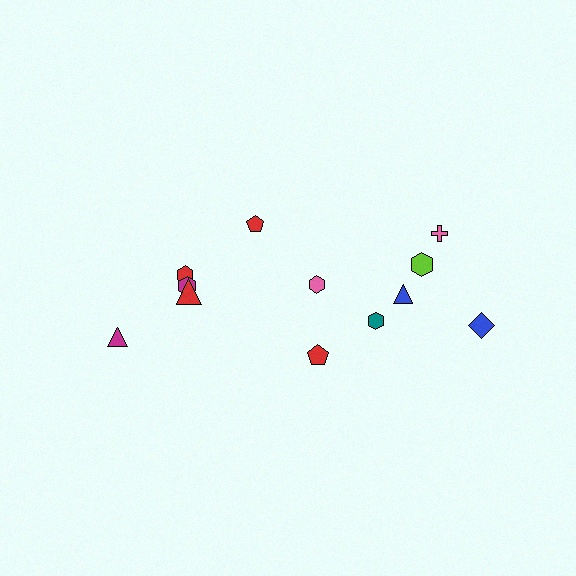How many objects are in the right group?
There are 7 objects.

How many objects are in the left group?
There are 5 objects.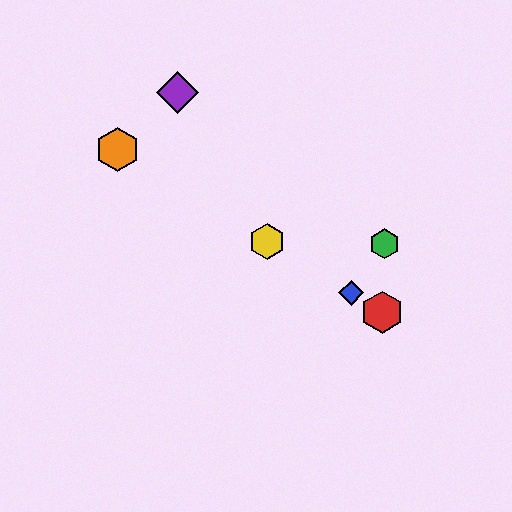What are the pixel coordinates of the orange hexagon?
The orange hexagon is at (118, 150).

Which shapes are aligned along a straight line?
The red hexagon, the blue diamond, the yellow hexagon, the orange hexagon are aligned along a straight line.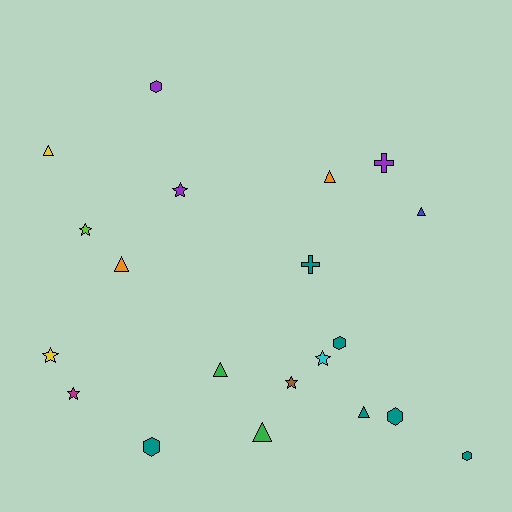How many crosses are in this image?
There are 2 crosses.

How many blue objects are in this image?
There is 1 blue object.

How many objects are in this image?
There are 20 objects.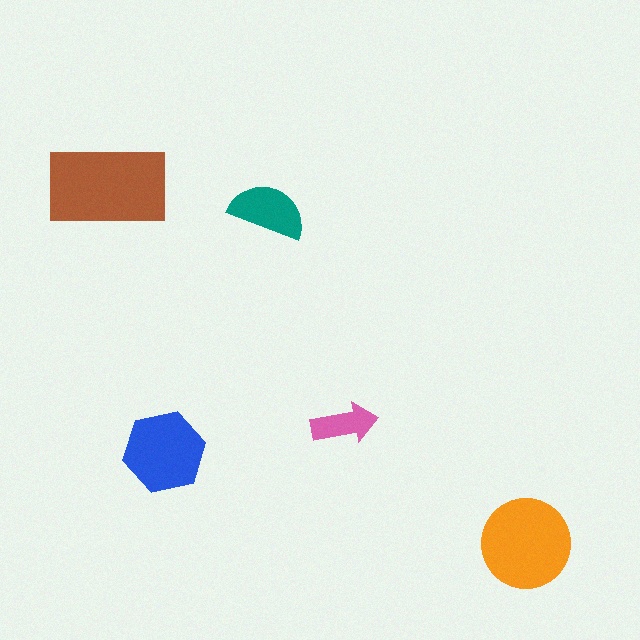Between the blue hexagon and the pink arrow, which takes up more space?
The blue hexagon.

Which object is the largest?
The brown rectangle.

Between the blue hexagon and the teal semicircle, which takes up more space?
The blue hexagon.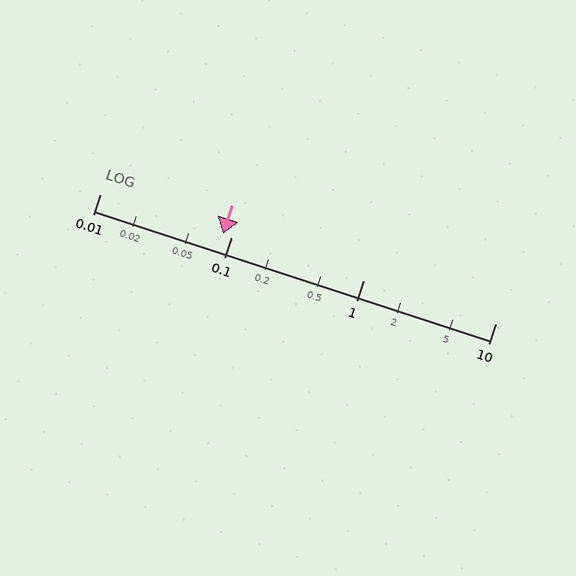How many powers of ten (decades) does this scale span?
The scale spans 3 decades, from 0.01 to 10.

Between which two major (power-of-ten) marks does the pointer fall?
The pointer is between 0.01 and 0.1.